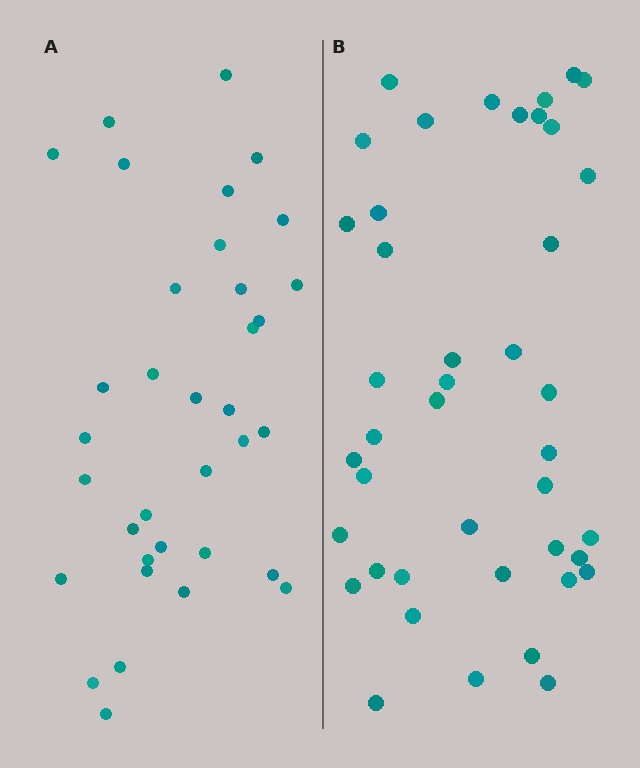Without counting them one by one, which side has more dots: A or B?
Region B (the right region) has more dots.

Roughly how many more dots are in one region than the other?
Region B has roughly 8 or so more dots than region A.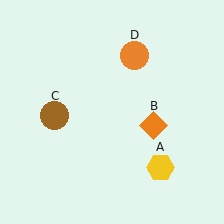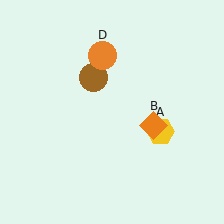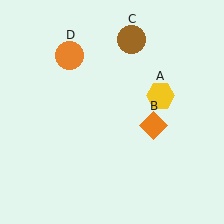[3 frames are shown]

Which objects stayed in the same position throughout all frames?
Orange diamond (object B) remained stationary.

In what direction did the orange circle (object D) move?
The orange circle (object D) moved left.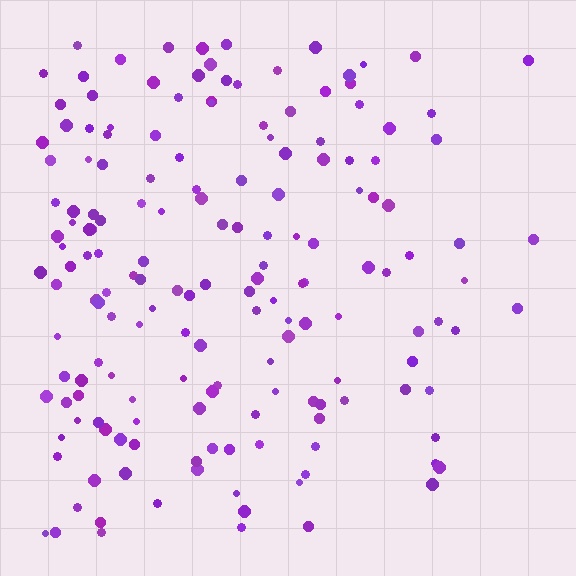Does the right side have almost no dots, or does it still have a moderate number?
Still a moderate number, just noticeably fewer than the left.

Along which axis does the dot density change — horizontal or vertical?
Horizontal.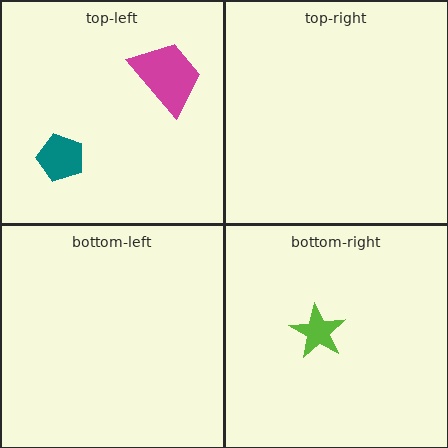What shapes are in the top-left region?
The magenta trapezoid, the teal pentagon.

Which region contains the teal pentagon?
The top-left region.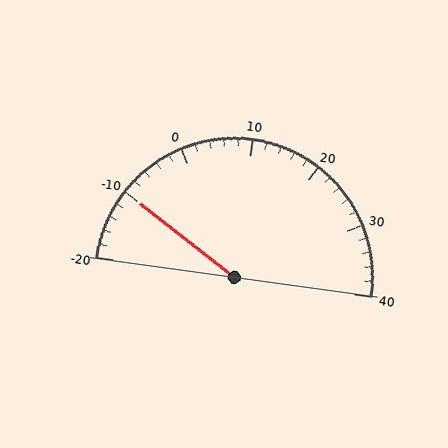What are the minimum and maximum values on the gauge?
The gauge ranges from -20 to 40.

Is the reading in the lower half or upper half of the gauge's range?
The reading is in the lower half of the range (-20 to 40).